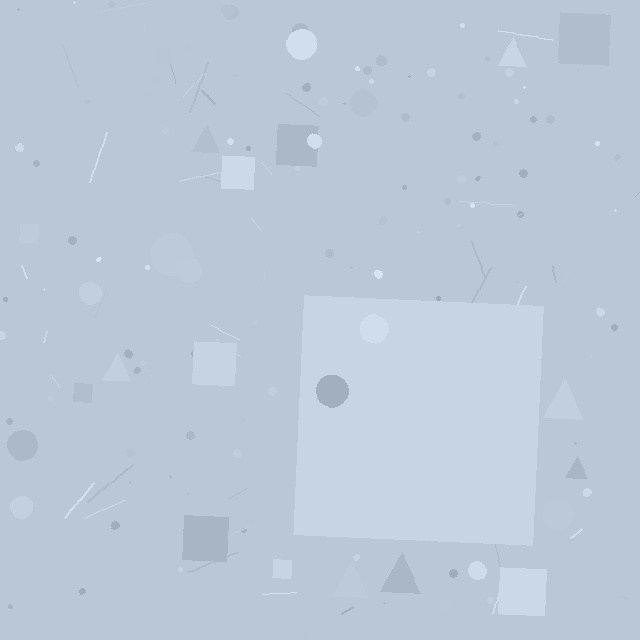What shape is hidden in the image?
A square is hidden in the image.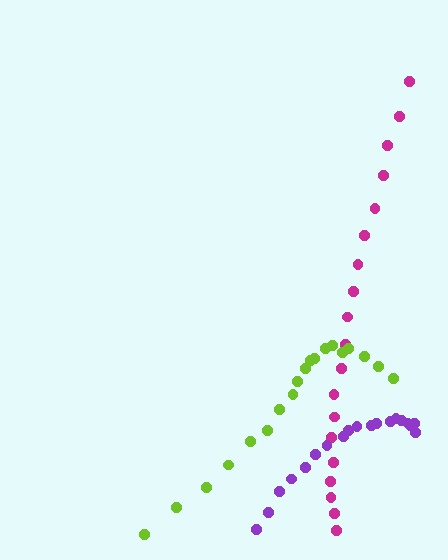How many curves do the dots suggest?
There are 3 distinct paths.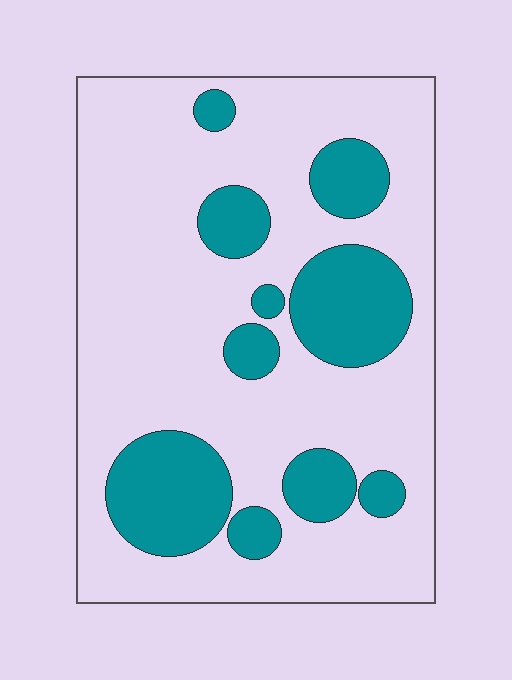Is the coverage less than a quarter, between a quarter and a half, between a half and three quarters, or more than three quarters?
Between a quarter and a half.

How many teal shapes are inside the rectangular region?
10.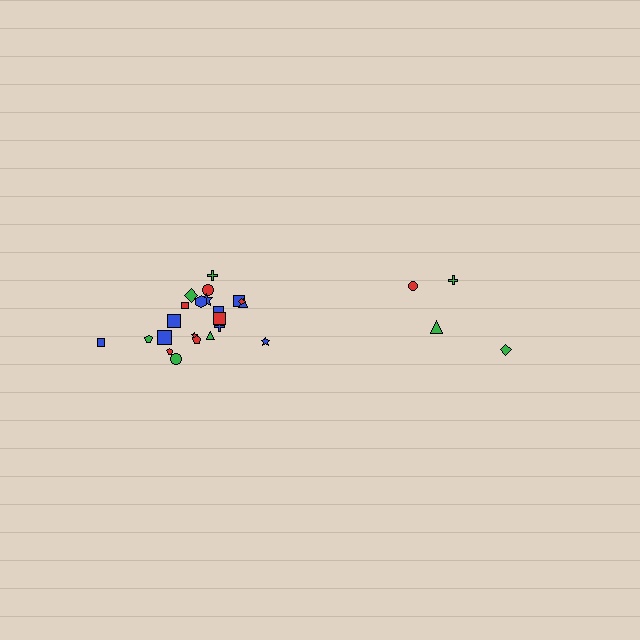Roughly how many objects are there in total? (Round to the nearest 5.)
Roughly 25 objects in total.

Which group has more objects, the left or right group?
The left group.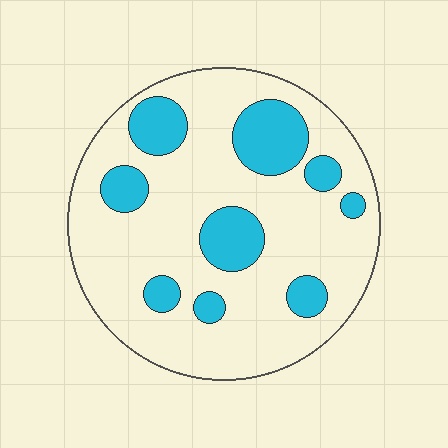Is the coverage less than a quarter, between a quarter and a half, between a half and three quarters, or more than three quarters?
Less than a quarter.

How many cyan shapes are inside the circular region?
9.